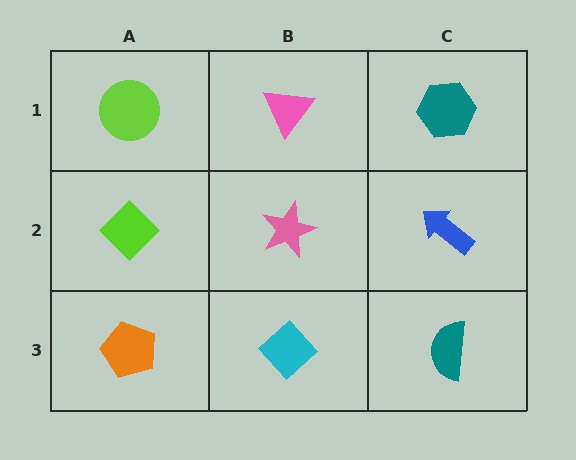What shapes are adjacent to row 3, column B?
A pink star (row 2, column B), an orange pentagon (row 3, column A), a teal semicircle (row 3, column C).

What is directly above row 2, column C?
A teal hexagon.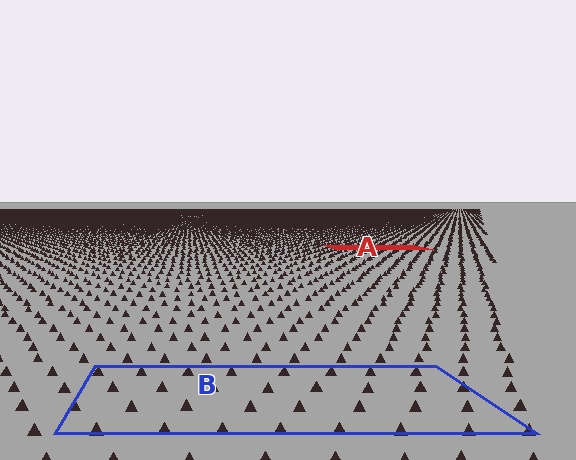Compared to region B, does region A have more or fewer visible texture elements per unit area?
Region A has more texture elements per unit area — they are packed more densely because it is farther away.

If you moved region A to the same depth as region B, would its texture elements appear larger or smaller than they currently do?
They would appear larger. At a closer depth, the same texture elements are projected at a bigger on-screen size.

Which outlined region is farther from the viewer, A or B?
Region A is farther from the viewer — the texture elements inside it appear smaller and more densely packed.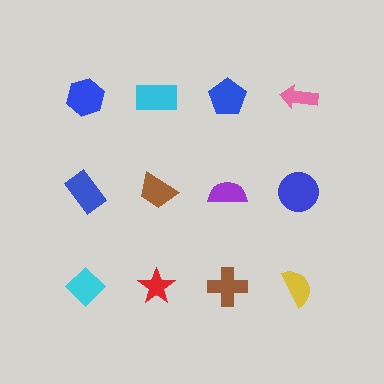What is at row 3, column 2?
A red star.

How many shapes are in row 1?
4 shapes.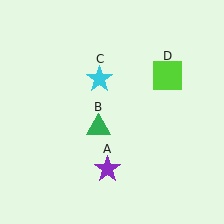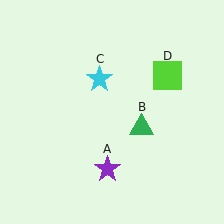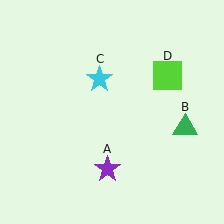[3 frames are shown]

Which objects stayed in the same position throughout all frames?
Purple star (object A) and cyan star (object C) and lime square (object D) remained stationary.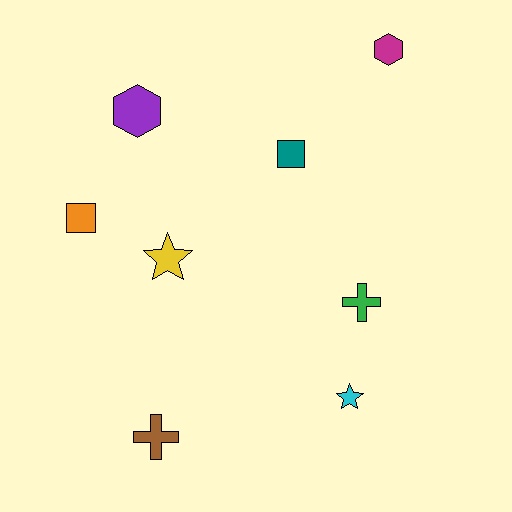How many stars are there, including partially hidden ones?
There are 2 stars.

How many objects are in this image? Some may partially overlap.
There are 8 objects.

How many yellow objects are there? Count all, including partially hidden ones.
There is 1 yellow object.